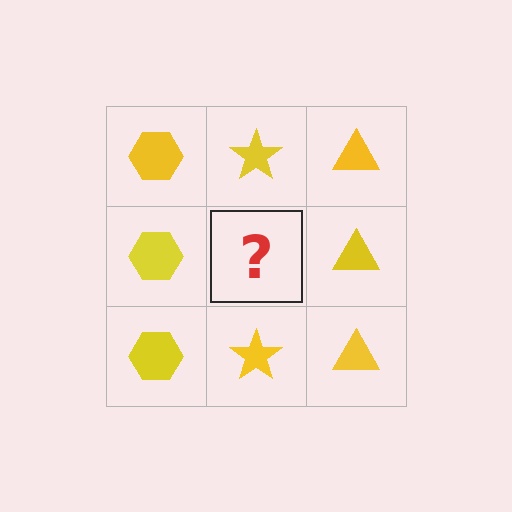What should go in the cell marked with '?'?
The missing cell should contain a yellow star.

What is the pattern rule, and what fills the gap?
The rule is that each column has a consistent shape. The gap should be filled with a yellow star.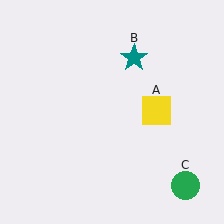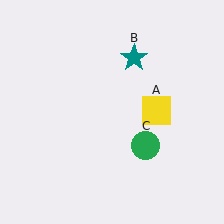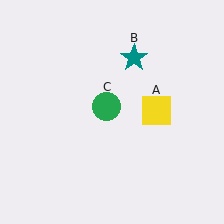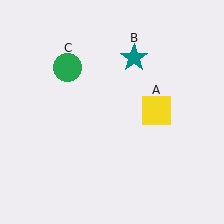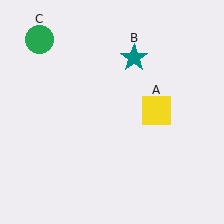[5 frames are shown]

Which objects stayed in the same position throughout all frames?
Yellow square (object A) and teal star (object B) remained stationary.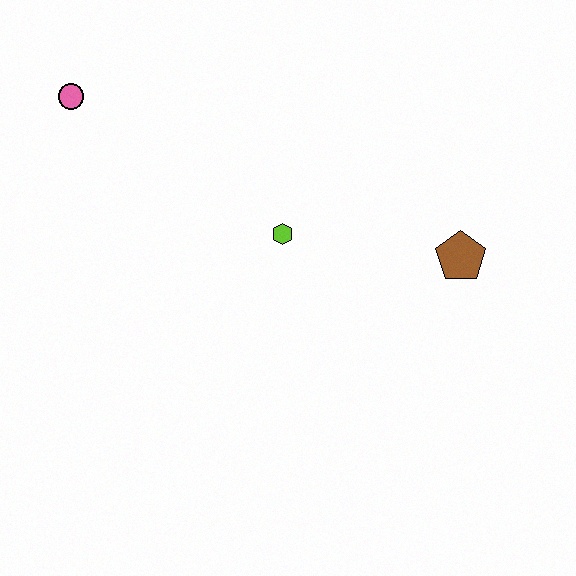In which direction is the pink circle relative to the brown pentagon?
The pink circle is to the left of the brown pentagon.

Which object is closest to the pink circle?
The lime hexagon is closest to the pink circle.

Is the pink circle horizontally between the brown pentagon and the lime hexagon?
No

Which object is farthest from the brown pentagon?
The pink circle is farthest from the brown pentagon.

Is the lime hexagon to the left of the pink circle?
No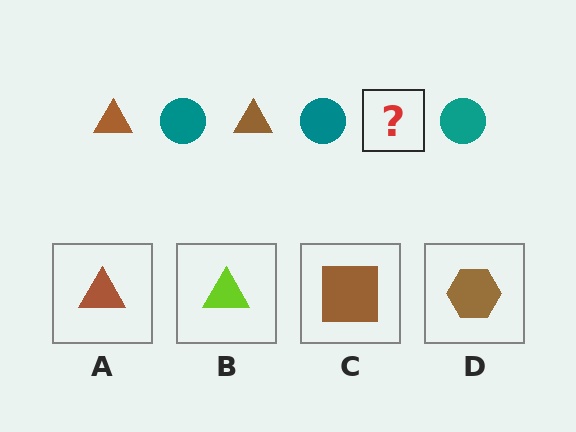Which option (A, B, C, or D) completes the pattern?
A.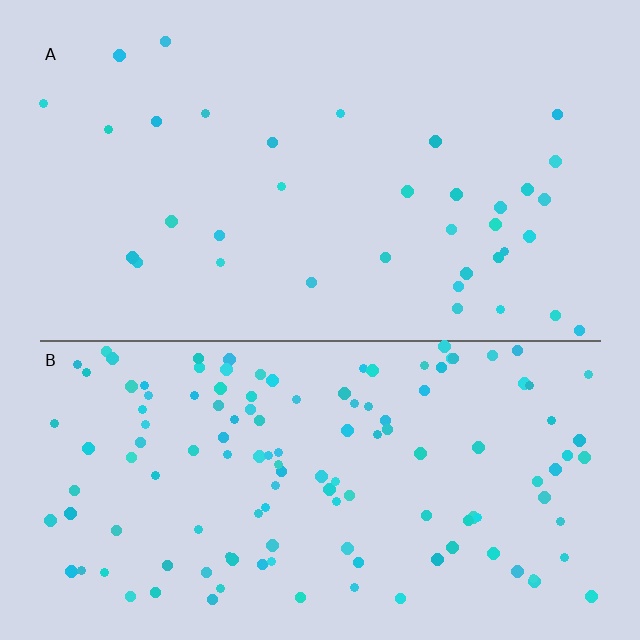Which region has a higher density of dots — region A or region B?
B (the bottom).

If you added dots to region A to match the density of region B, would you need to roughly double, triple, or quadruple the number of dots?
Approximately quadruple.